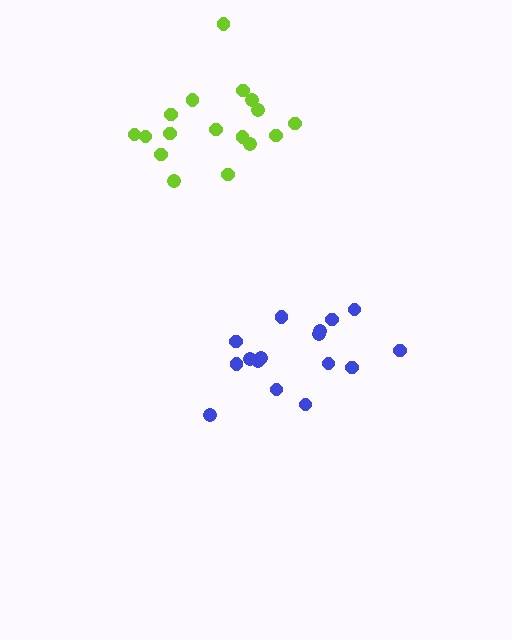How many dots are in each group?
Group 1: 16 dots, Group 2: 17 dots (33 total).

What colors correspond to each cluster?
The clusters are colored: blue, lime.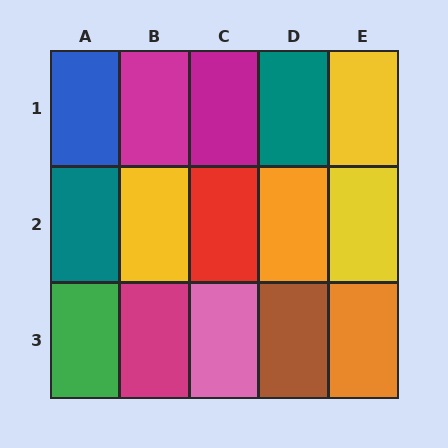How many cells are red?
1 cell is red.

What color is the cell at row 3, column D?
Brown.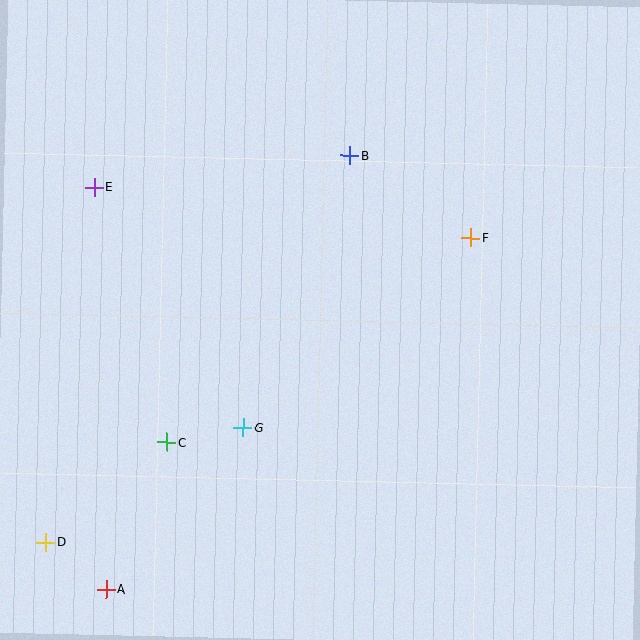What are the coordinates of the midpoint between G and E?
The midpoint between G and E is at (169, 307).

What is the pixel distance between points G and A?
The distance between G and A is 212 pixels.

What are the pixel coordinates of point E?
Point E is at (94, 187).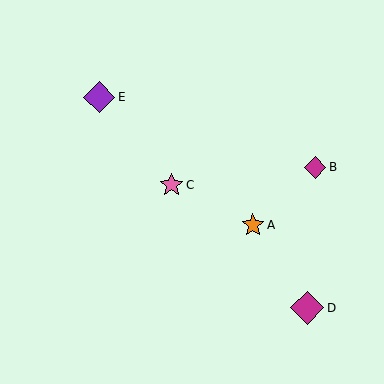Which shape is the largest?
The magenta diamond (labeled D) is the largest.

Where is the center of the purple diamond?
The center of the purple diamond is at (99, 97).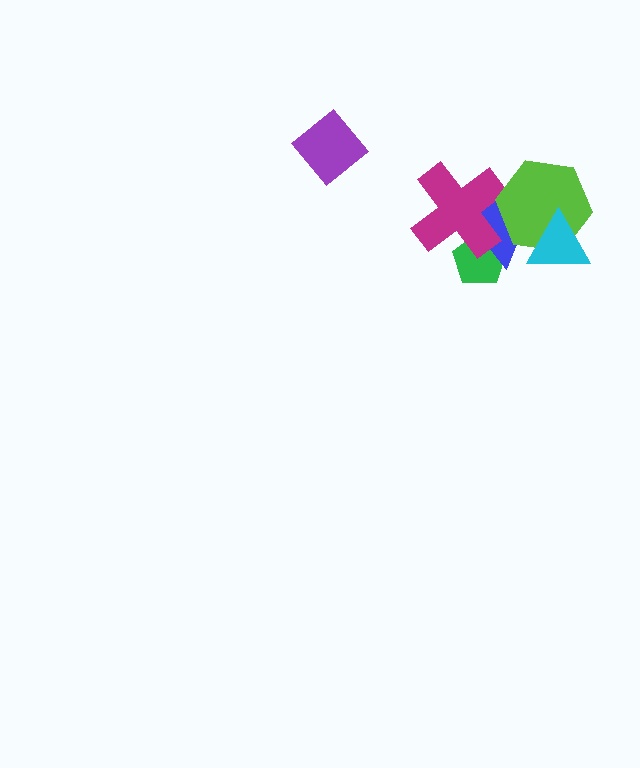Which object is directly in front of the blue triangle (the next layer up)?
The magenta cross is directly in front of the blue triangle.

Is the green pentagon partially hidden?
Yes, it is partially covered by another shape.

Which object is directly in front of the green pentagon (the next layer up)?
The blue triangle is directly in front of the green pentagon.